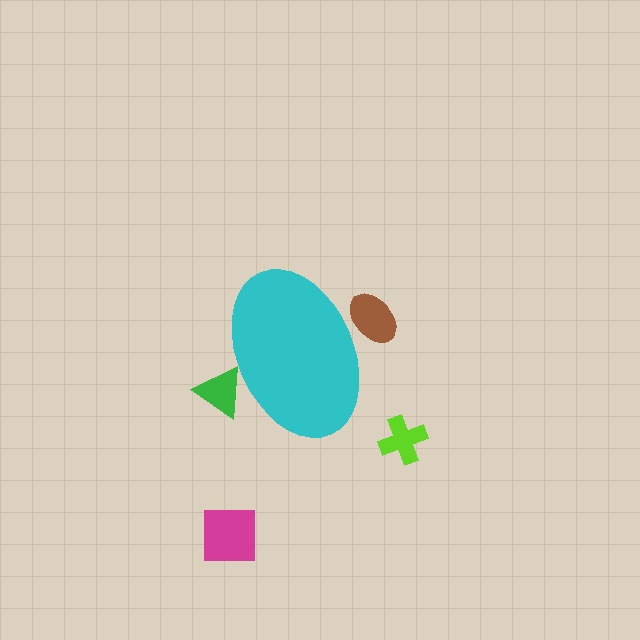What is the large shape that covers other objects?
A cyan ellipse.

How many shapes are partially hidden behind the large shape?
2 shapes are partially hidden.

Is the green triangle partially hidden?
Yes, the green triangle is partially hidden behind the cyan ellipse.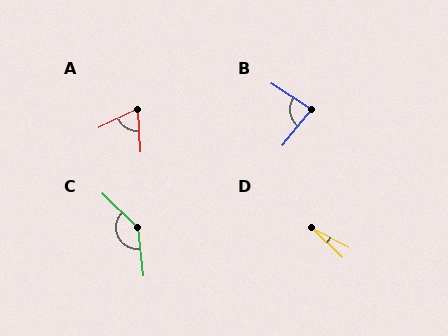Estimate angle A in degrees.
Approximately 68 degrees.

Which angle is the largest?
C, at approximately 140 degrees.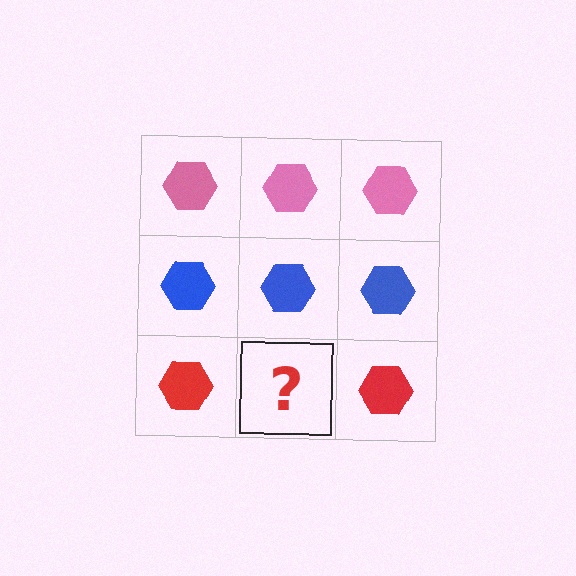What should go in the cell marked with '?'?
The missing cell should contain a red hexagon.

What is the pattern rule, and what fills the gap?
The rule is that each row has a consistent color. The gap should be filled with a red hexagon.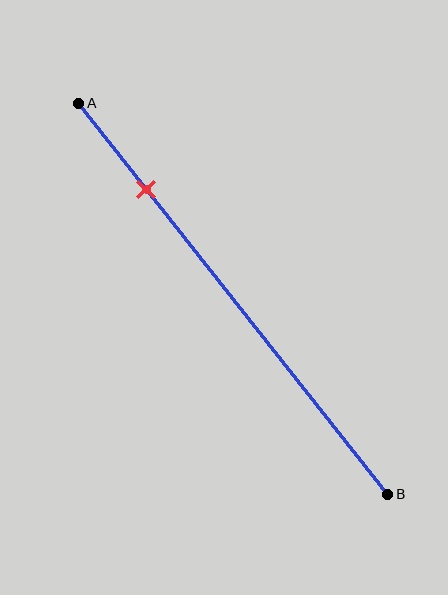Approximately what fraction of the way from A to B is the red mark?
The red mark is approximately 20% of the way from A to B.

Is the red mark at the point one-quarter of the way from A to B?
Yes, the mark is approximately at the one-quarter point.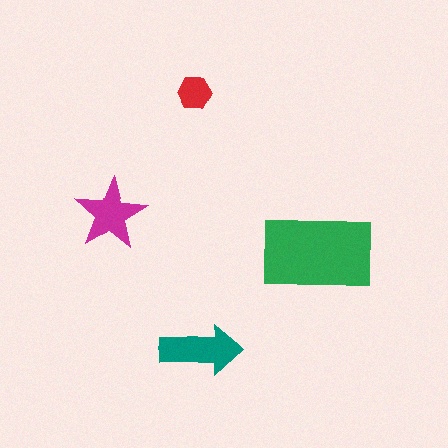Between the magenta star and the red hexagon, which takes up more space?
The magenta star.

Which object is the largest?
The green rectangle.